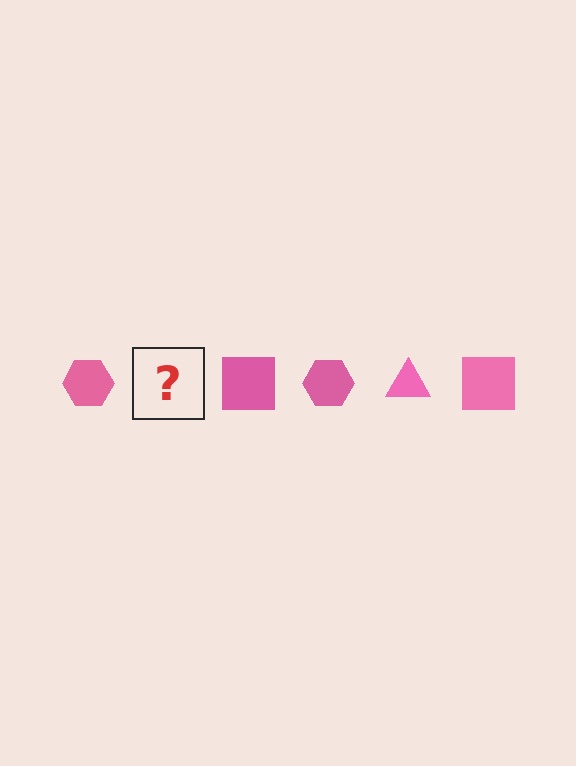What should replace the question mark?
The question mark should be replaced with a pink triangle.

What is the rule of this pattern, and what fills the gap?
The rule is that the pattern cycles through hexagon, triangle, square shapes in pink. The gap should be filled with a pink triangle.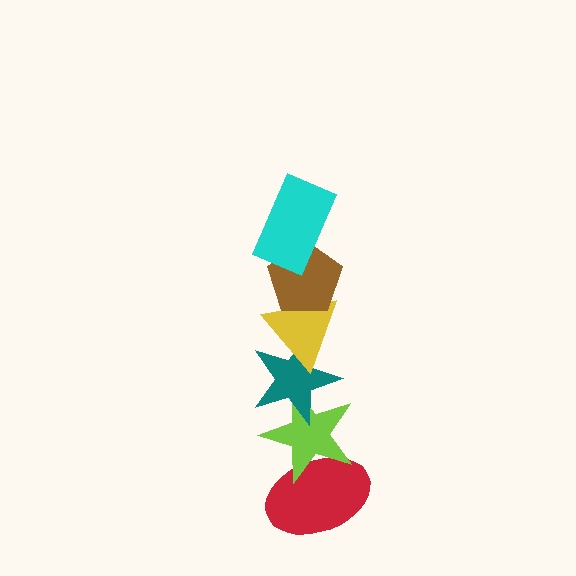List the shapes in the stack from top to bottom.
From top to bottom: the cyan rectangle, the brown pentagon, the yellow triangle, the teal star, the lime star, the red ellipse.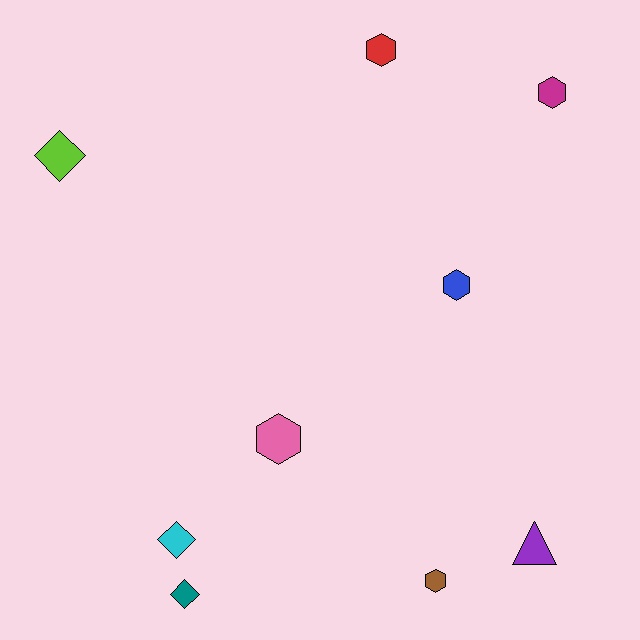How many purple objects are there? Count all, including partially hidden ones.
There is 1 purple object.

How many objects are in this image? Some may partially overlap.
There are 9 objects.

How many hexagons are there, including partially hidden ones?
There are 5 hexagons.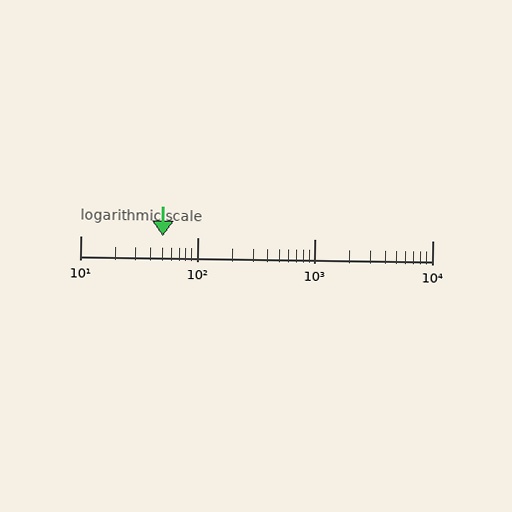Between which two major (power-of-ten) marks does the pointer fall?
The pointer is between 10 and 100.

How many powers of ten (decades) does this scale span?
The scale spans 3 decades, from 10 to 10000.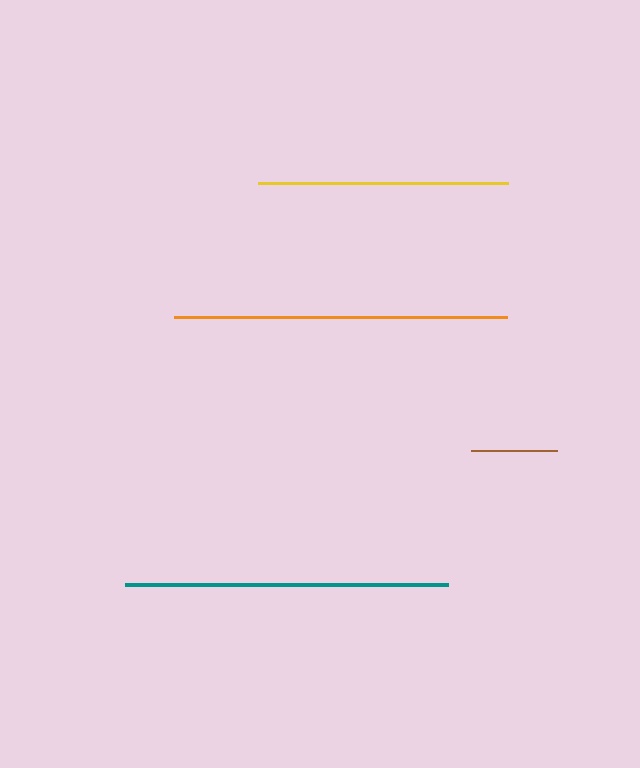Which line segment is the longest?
The orange line is the longest at approximately 332 pixels.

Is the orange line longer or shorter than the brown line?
The orange line is longer than the brown line.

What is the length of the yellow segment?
The yellow segment is approximately 251 pixels long.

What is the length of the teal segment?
The teal segment is approximately 323 pixels long.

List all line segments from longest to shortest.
From longest to shortest: orange, teal, yellow, brown.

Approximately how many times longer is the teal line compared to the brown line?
The teal line is approximately 3.7 times the length of the brown line.